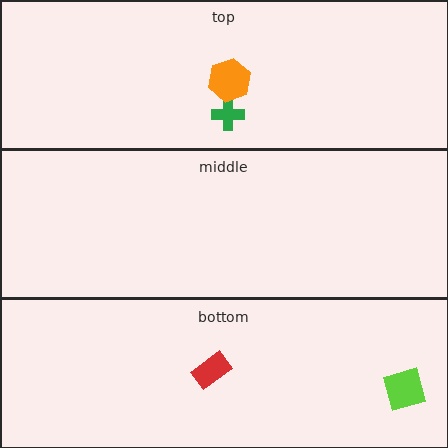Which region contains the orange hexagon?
The top region.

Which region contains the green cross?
The top region.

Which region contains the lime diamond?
The bottom region.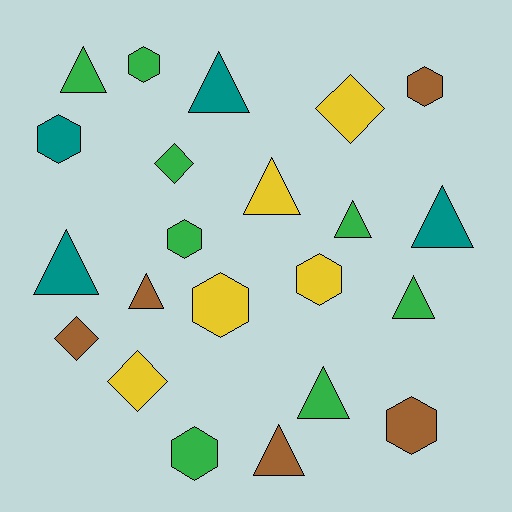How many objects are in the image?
There are 22 objects.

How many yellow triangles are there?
There is 1 yellow triangle.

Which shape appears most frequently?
Triangle, with 10 objects.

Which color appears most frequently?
Green, with 8 objects.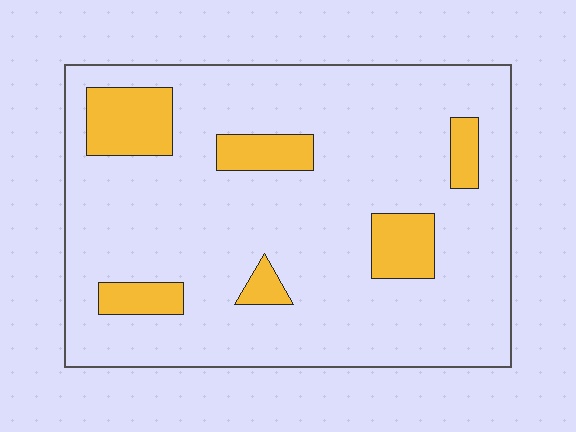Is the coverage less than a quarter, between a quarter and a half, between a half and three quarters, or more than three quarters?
Less than a quarter.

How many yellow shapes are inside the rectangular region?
6.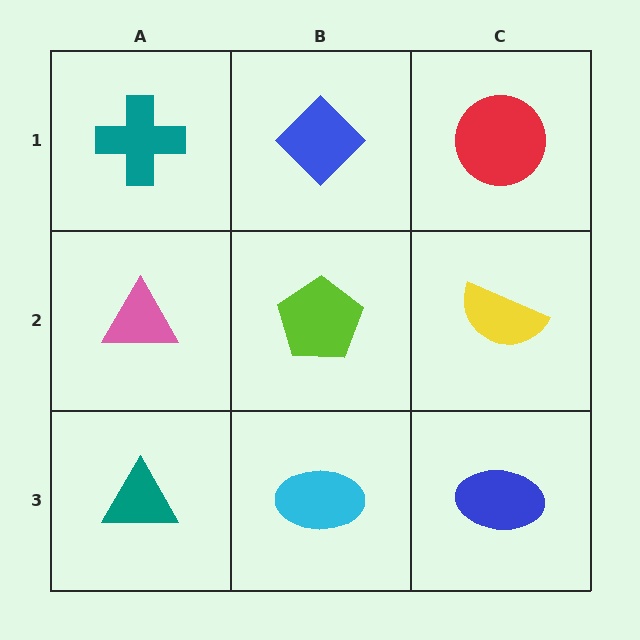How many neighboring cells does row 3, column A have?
2.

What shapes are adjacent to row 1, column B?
A lime pentagon (row 2, column B), a teal cross (row 1, column A), a red circle (row 1, column C).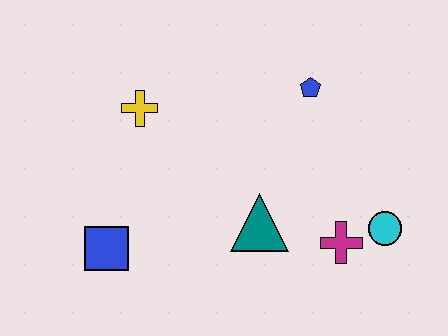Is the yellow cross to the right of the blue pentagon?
No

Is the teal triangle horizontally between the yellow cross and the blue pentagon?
Yes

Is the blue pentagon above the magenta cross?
Yes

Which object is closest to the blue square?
The yellow cross is closest to the blue square.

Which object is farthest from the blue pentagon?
The blue square is farthest from the blue pentagon.